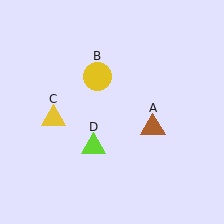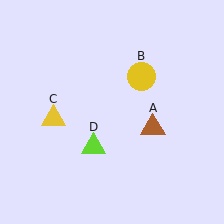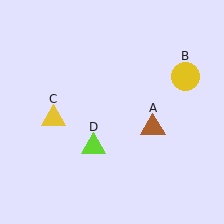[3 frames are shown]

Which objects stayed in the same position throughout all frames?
Brown triangle (object A) and yellow triangle (object C) and lime triangle (object D) remained stationary.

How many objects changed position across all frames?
1 object changed position: yellow circle (object B).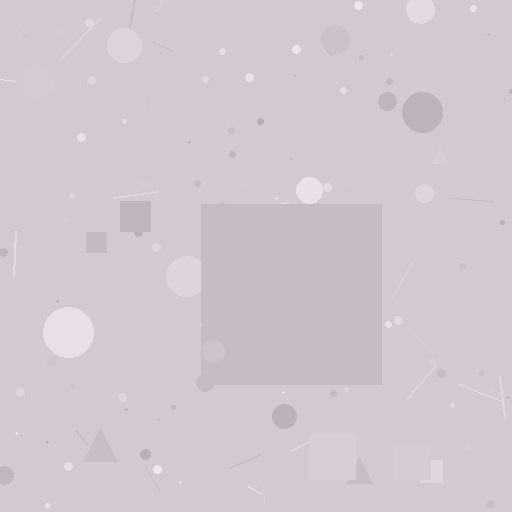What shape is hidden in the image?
A square is hidden in the image.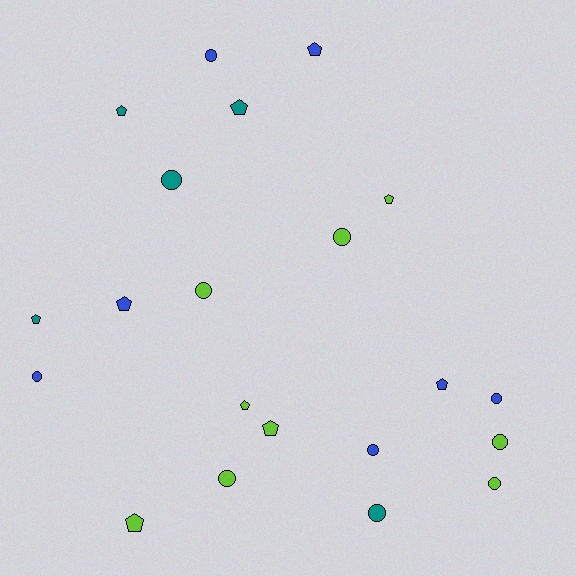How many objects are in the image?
There are 21 objects.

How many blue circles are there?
There are 4 blue circles.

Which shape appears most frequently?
Circle, with 11 objects.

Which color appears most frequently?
Lime, with 9 objects.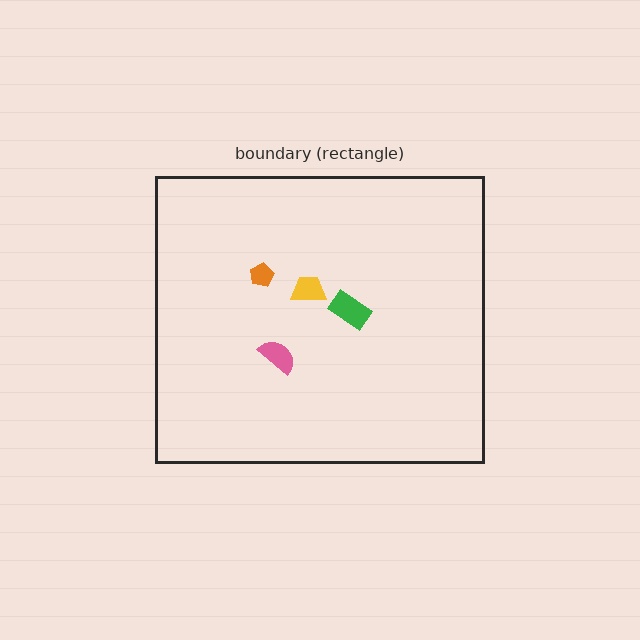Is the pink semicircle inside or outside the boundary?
Inside.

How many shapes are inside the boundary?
4 inside, 0 outside.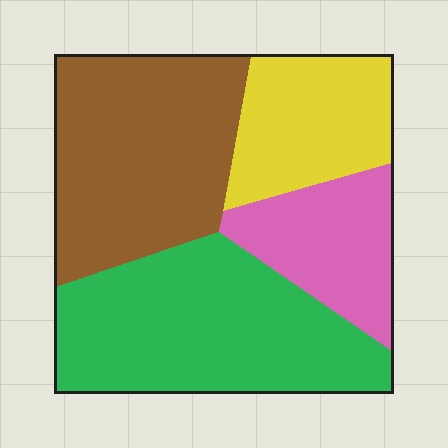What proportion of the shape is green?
Green takes up about one third (1/3) of the shape.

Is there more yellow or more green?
Green.